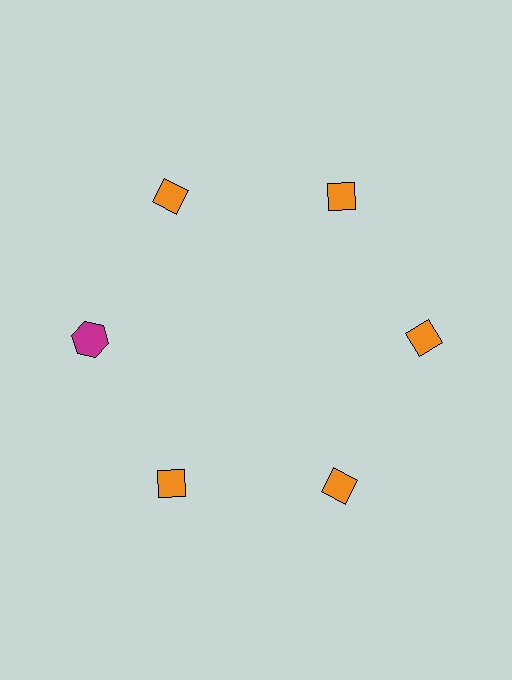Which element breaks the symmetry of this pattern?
The magenta hexagon at roughly the 9 o'clock position breaks the symmetry. All other shapes are orange diamonds.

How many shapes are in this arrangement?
There are 6 shapes arranged in a ring pattern.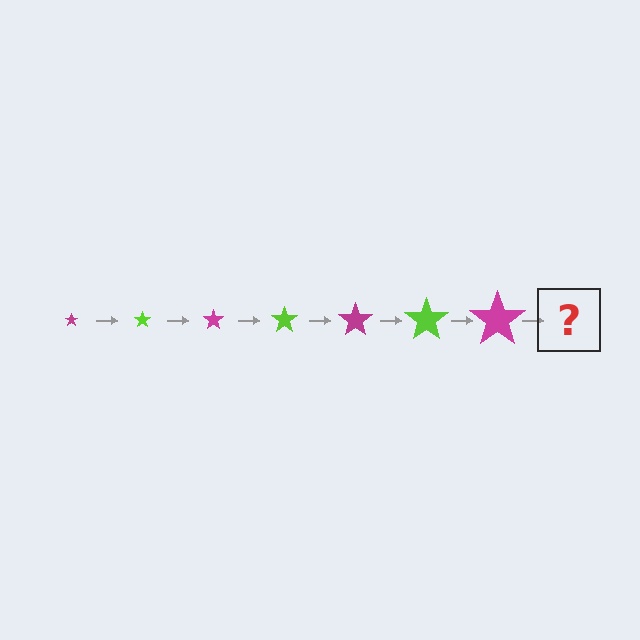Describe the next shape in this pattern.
It should be a lime star, larger than the previous one.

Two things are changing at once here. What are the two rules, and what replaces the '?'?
The two rules are that the star grows larger each step and the color cycles through magenta and lime. The '?' should be a lime star, larger than the previous one.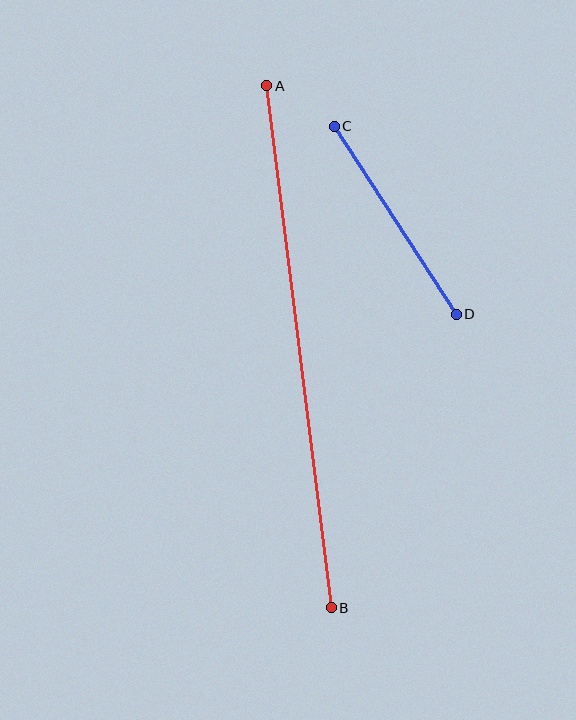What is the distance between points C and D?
The distance is approximately 224 pixels.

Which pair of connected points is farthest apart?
Points A and B are farthest apart.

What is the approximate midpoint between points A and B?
The midpoint is at approximately (299, 347) pixels.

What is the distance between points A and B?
The distance is approximately 526 pixels.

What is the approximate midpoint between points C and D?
The midpoint is at approximately (395, 220) pixels.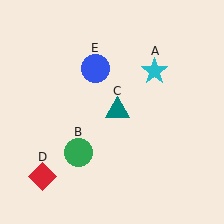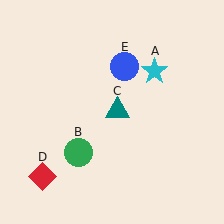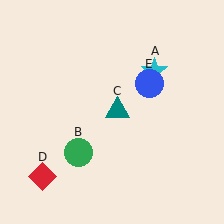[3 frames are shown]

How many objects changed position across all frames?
1 object changed position: blue circle (object E).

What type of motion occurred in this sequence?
The blue circle (object E) rotated clockwise around the center of the scene.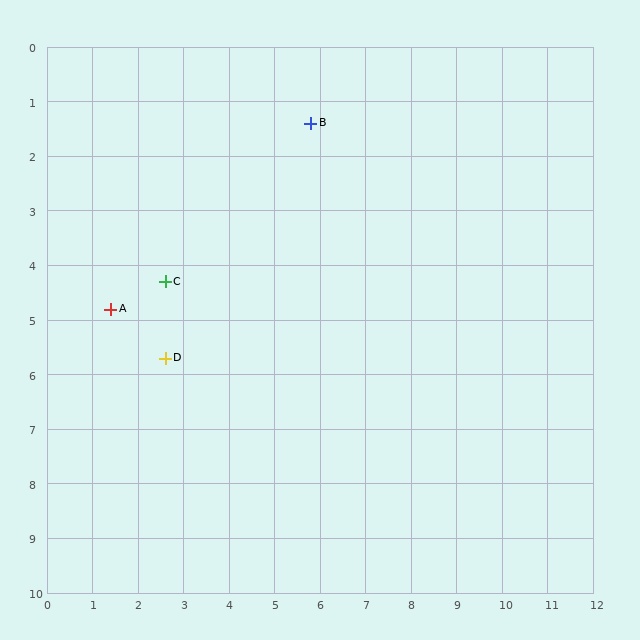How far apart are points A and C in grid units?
Points A and C are about 1.3 grid units apart.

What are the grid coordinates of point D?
Point D is at approximately (2.6, 5.7).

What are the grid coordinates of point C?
Point C is at approximately (2.6, 4.3).